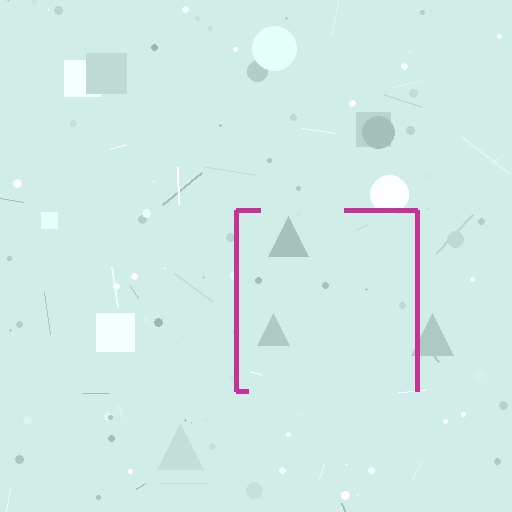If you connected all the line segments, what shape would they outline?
They would outline a square.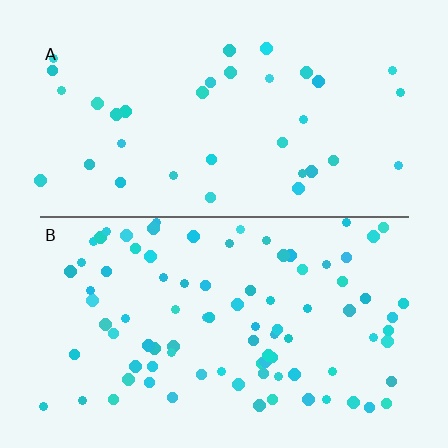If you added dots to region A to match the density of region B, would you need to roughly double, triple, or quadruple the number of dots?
Approximately triple.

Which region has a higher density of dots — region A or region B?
B (the bottom).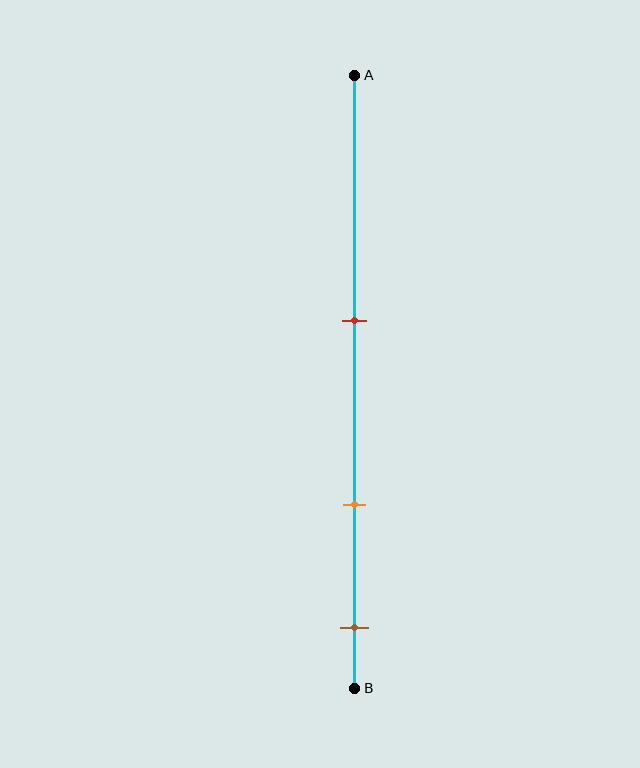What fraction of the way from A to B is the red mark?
The red mark is approximately 40% (0.4) of the way from A to B.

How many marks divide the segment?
There are 3 marks dividing the segment.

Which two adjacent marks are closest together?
The orange and brown marks are the closest adjacent pair.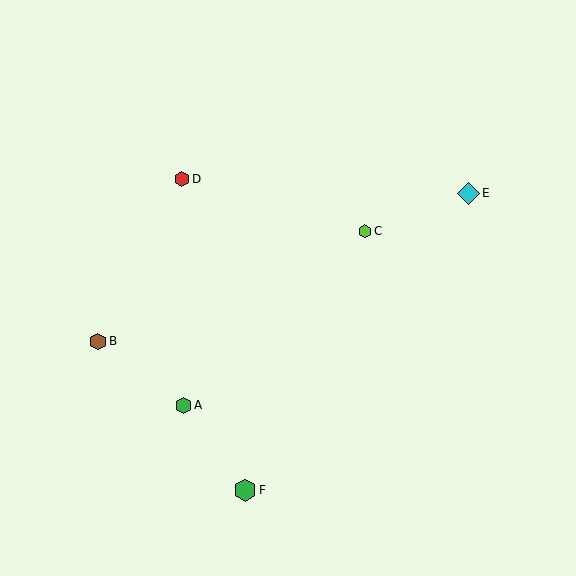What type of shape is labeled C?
Shape C is a lime hexagon.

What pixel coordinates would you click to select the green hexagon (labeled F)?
Click at (245, 490) to select the green hexagon F.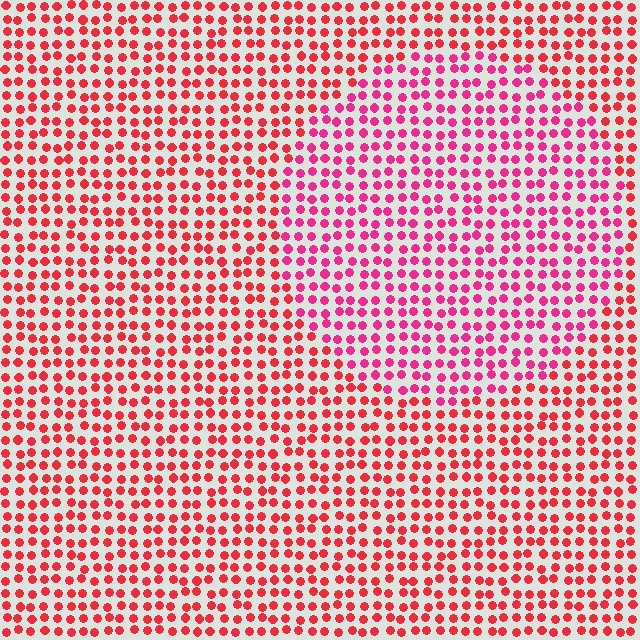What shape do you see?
I see a circle.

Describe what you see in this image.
The image is filled with small red elements in a uniform arrangement. A circle-shaped region is visible where the elements are tinted to a slightly different hue, forming a subtle color boundary.